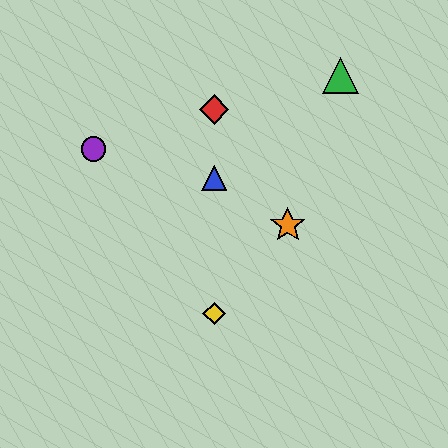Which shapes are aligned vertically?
The red diamond, the blue triangle, the yellow diamond are aligned vertically.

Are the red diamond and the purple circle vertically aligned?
No, the red diamond is at x≈214 and the purple circle is at x≈94.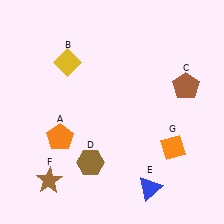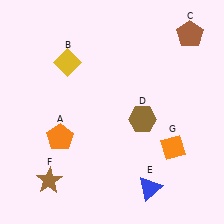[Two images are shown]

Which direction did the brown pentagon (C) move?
The brown pentagon (C) moved up.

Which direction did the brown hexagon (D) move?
The brown hexagon (D) moved right.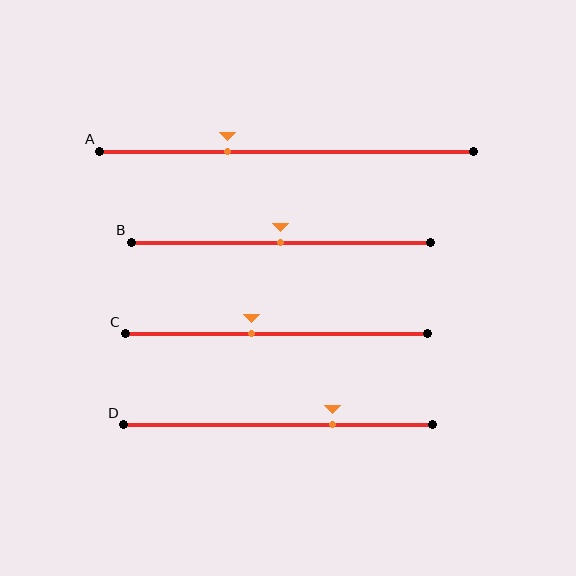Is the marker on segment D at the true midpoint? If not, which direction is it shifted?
No, the marker on segment D is shifted to the right by about 18% of the segment length.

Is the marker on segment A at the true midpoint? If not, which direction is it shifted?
No, the marker on segment A is shifted to the left by about 16% of the segment length.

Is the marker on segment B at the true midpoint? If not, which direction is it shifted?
Yes, the marker on segment B is at the true midpoint.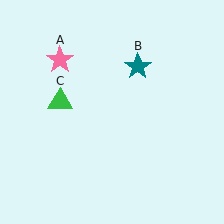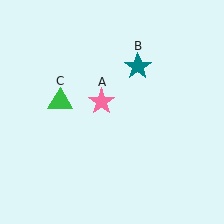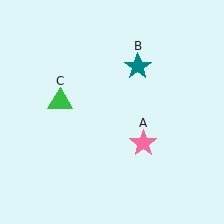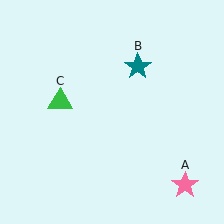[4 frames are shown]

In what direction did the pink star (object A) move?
The pink star (object A) moved down and to the right.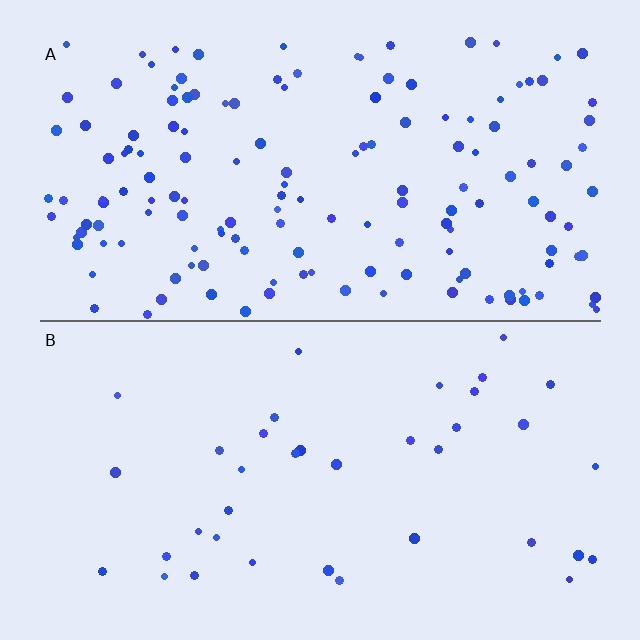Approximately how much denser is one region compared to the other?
Approximately 4.0× — region A over region B.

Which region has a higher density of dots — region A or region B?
A (the top).